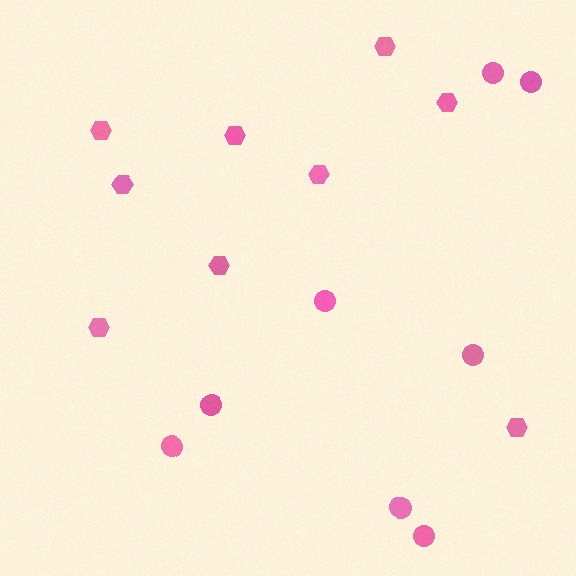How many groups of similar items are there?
There are 2 groups: one group of circles (8) and one group of hexagons (9).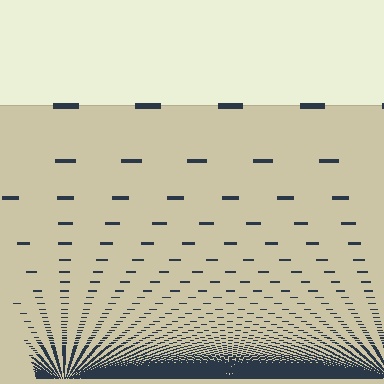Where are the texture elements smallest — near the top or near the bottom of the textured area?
Near the bottom.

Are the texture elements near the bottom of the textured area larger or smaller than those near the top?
Smaller. The gradient is inverted — elements near the bottom are smaller and denser.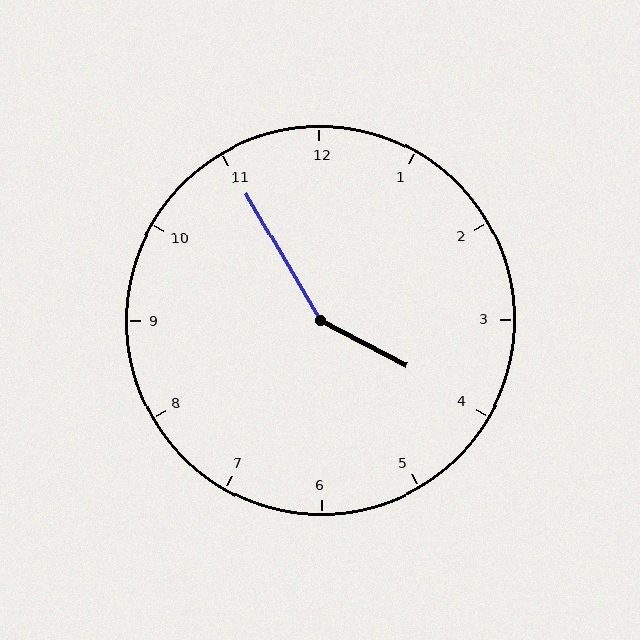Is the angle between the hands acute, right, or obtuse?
It is obtuse.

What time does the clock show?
3:55.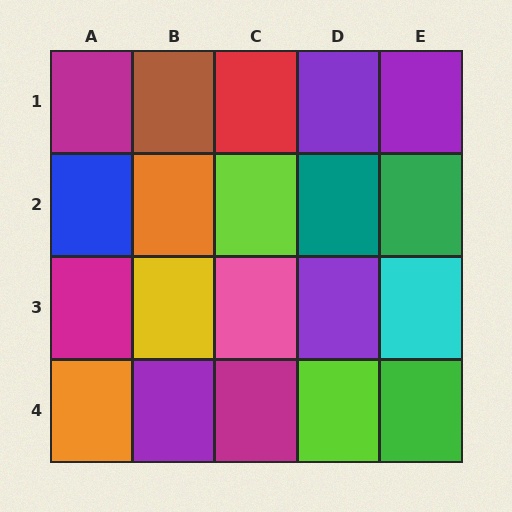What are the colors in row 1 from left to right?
Magenta, brown, red, purple, purple.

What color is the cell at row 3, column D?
Purple.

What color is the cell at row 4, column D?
Lime.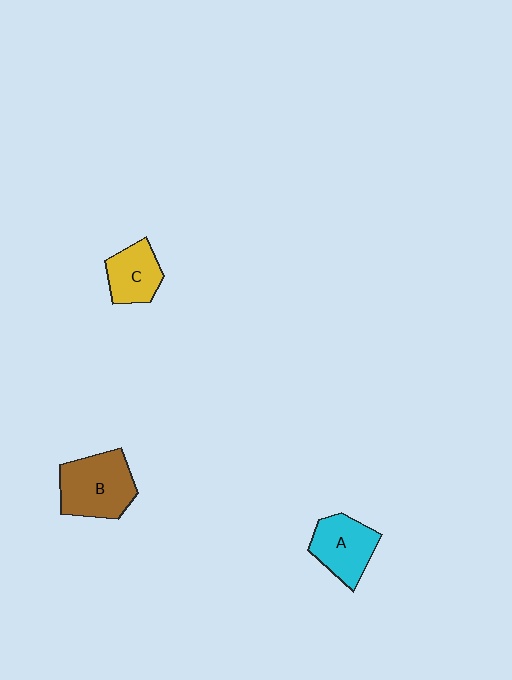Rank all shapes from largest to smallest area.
From largest to smallest: B (brown), A (cyan), C (yellow).